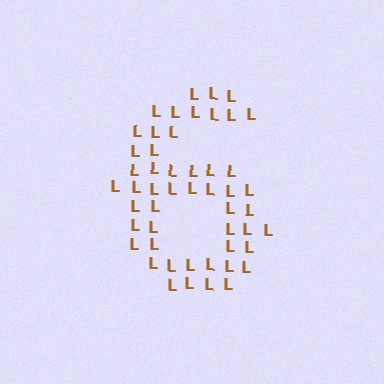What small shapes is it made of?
It is made of small letter L's.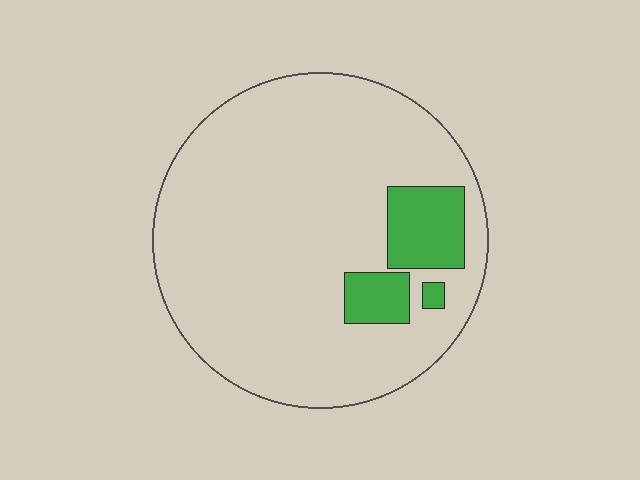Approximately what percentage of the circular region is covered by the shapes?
Approximately 10%.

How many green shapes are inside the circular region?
3.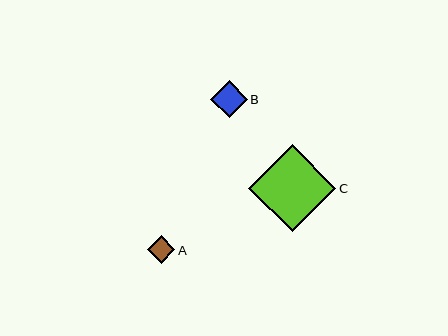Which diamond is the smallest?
Diamond A is the smallest with a size of approximately 28 pixels.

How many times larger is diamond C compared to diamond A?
Diamond C is approximately 3.1 times the size of diamond A.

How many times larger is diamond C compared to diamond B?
Diamond C is approximately 2.4 times the size of diamond B.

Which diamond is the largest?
Diamond C is the largest with a size of approximately 87 pixels.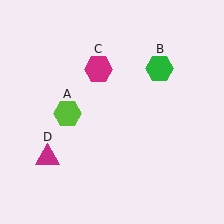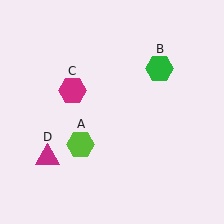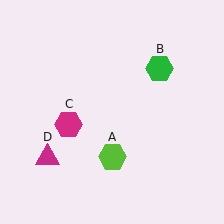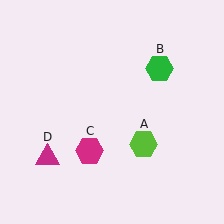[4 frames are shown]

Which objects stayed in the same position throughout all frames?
Green hexagon (object B) and magenta triangle (object D) remained stationary.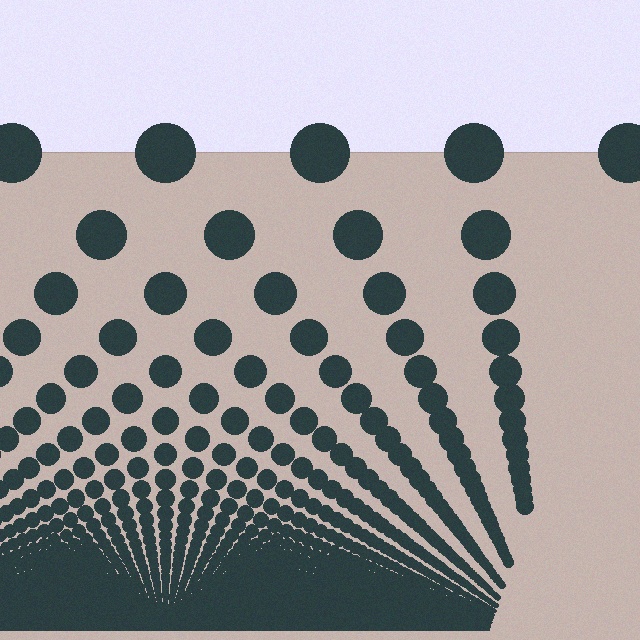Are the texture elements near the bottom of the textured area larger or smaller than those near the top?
Smaller. The gradient is inverted — elements near the bottom are smaller and denser.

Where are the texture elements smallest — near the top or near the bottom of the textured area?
Near the bottom.